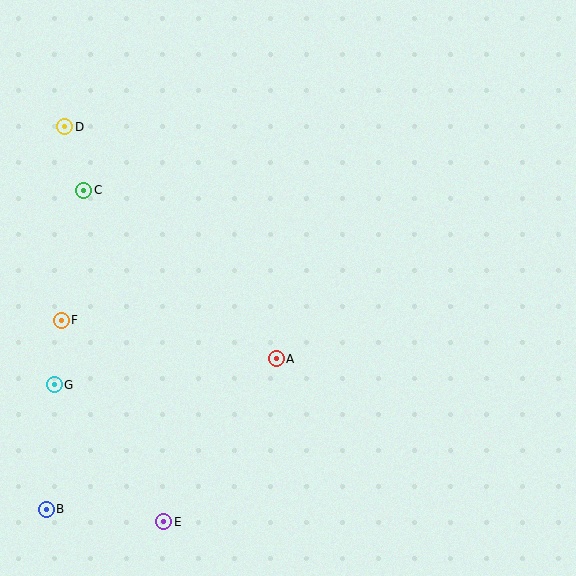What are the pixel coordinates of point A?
Point A is at (276, 359).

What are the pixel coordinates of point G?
Point G is at (54, 385).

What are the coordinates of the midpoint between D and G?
The midpoint between D and G is at (60, 256).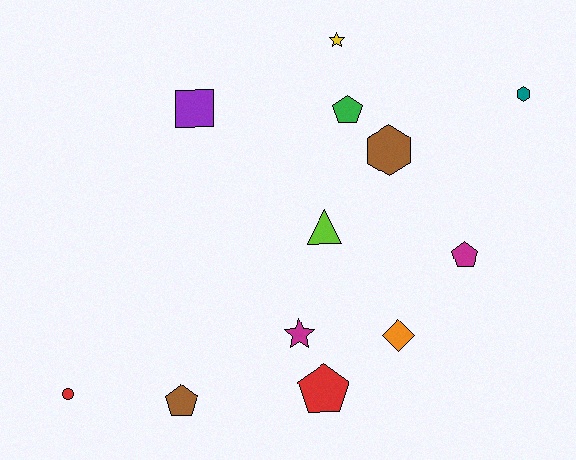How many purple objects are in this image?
There is 1 purple object.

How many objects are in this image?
There are 12 objects.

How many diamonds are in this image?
There is 1 diamond.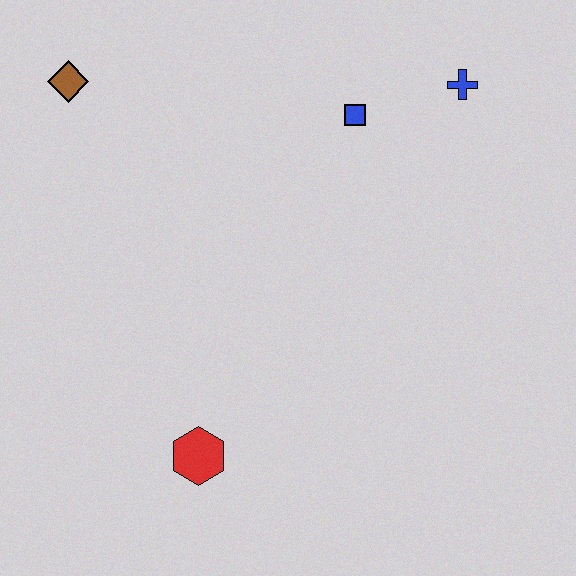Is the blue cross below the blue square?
No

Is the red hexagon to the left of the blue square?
Yes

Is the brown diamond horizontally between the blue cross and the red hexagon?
No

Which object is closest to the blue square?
The blue cross is closest to the blue square.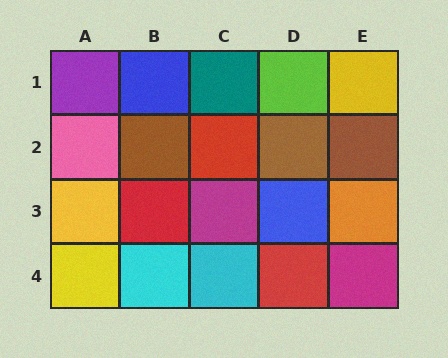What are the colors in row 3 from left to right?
Yellow, red, magenta, blue, orange.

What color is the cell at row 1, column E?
Yellow.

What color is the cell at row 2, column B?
Brown.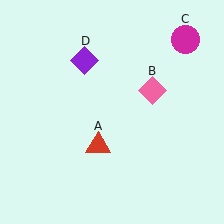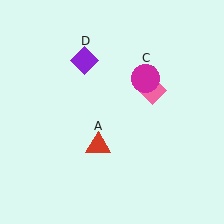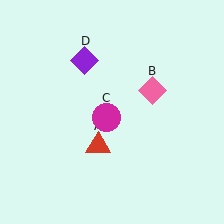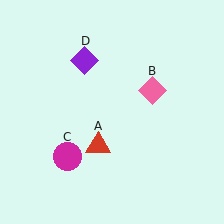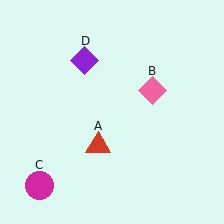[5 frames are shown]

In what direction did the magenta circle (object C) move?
The magenta circle (object C) moved down and to the left.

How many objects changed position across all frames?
1 object changed position: magenta circle (object C).